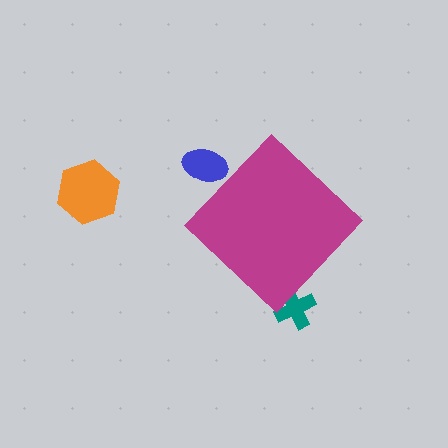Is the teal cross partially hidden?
Yes, the teal cross is partially hidden behind the magenta diamond.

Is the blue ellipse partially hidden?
Yes, the blue ellipse is partially hidden behind the magenta diamond.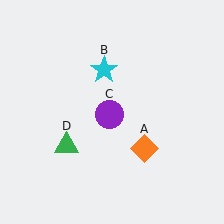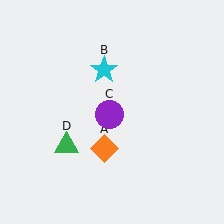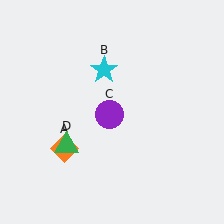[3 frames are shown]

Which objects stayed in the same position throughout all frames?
Cyan star (object B) and purple circle (object C) and green triangle (object D) remained stationary.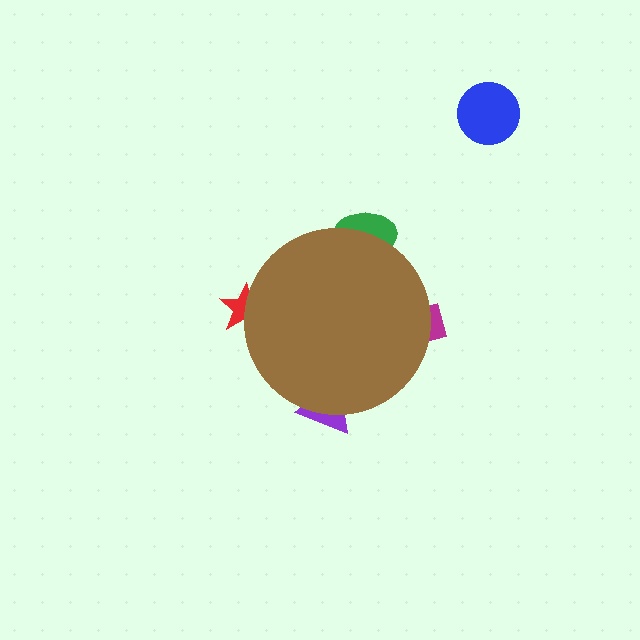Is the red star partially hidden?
Yes, the red star is partially hidden behind the brown circle.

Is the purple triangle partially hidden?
Yes, the purple triangle is partially hidden behind the brown circle.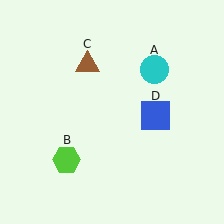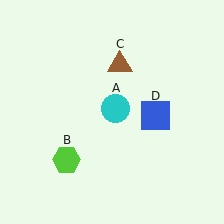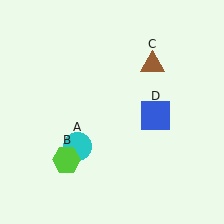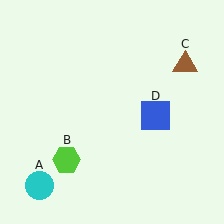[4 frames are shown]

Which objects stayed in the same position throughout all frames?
Lime hexagon (object B) and blue square (object D) remained stationary.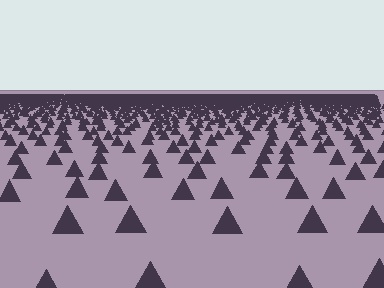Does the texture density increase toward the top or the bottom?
Density increases toward the top.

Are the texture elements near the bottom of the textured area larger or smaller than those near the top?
Larger. Near the bottom, elements are closer to the viewer and appear at a bigger on-screen size.